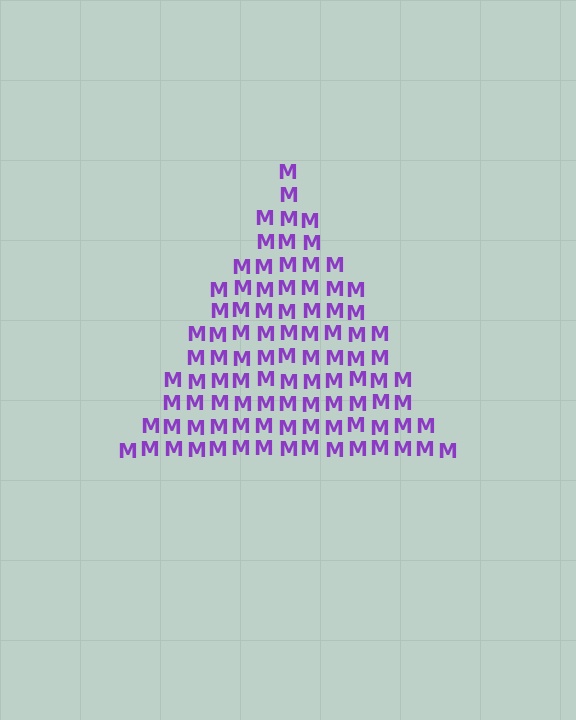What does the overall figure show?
The overall figure shows a triangle.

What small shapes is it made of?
It is made of small letter M's.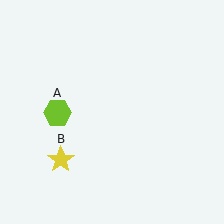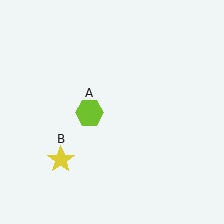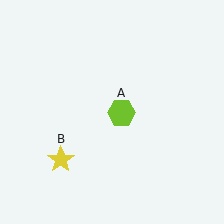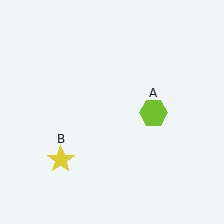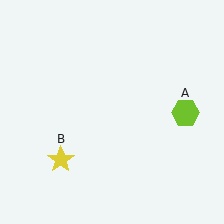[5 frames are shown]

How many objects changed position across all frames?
1 object changed position: lime hexagon (object A).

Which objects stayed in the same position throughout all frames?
Yellow star (object B) remained stationary.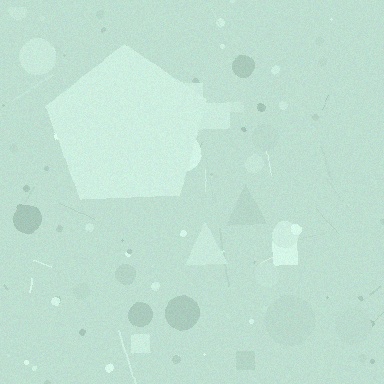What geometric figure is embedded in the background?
A pentagon is embedded in the background.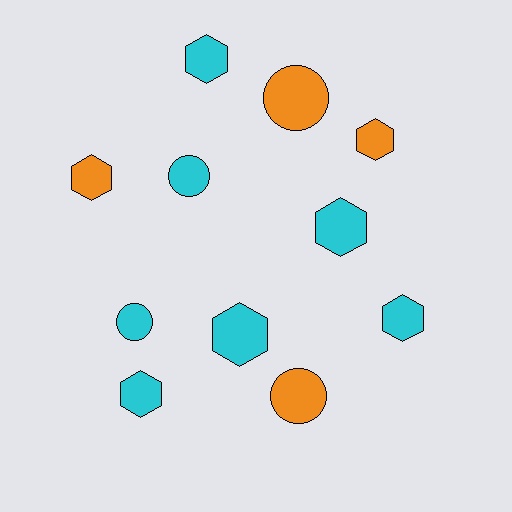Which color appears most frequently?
Cyan, with 7 objects.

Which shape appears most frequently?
Hexagon, with 7 objects.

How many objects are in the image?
There are 11 objects.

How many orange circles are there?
There are 2 orange circles.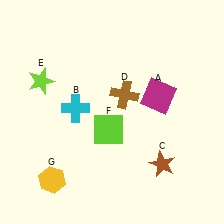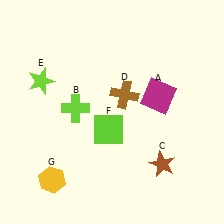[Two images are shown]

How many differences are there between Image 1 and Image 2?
There is 1 difference between the two images.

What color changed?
The cross (B) changed from cyan in Image 1 to lime in Image 2.